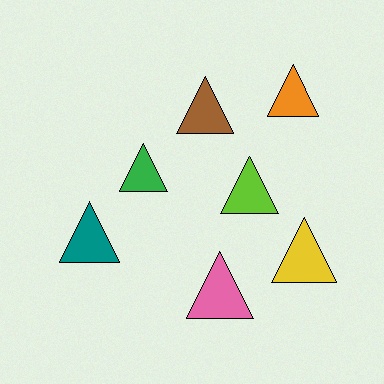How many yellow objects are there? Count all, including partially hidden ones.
There is 1 yellow object.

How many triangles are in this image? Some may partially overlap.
There are 7 triangles.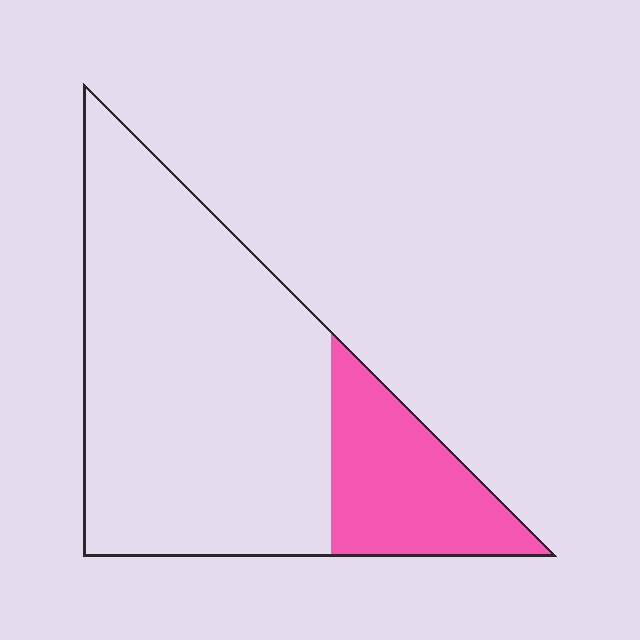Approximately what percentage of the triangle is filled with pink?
Approximately 25%.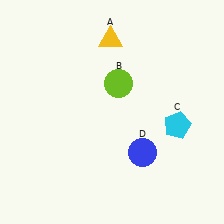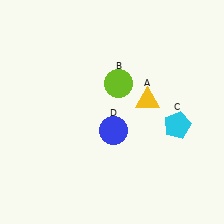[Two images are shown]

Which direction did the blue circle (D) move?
The blue circle (D) moved left.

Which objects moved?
The objects that moved are: the yellow triangle (A), the blue circle (D).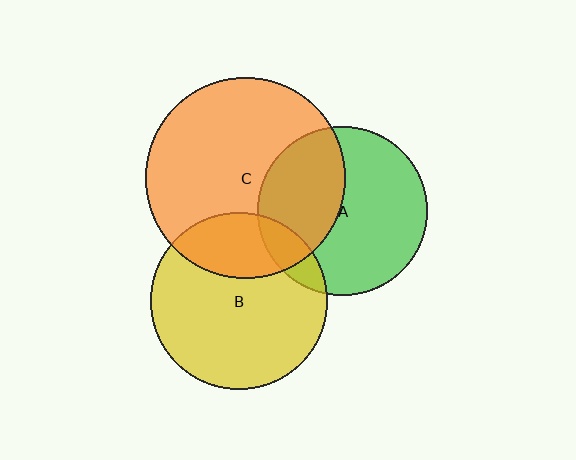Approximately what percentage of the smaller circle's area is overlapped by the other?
Approximately 40%.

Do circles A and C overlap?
Yes.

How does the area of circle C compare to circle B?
Approximately 1.3 times.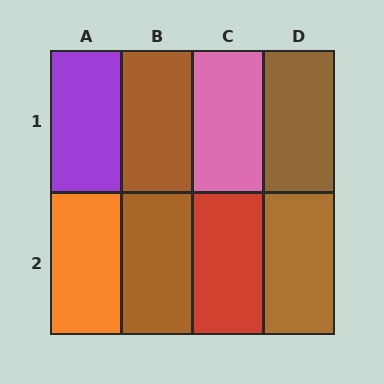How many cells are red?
1 cell is red.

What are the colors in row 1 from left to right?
Purple, brown, pink, brown.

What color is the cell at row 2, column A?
Orange.